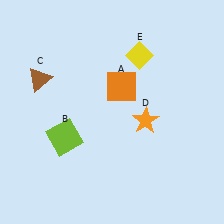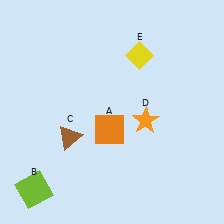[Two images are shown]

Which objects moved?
The objects that moved are: the orange square (A), the lime square (B), the brown triangle (C).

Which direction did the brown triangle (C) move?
The brown triangle (C) moved down.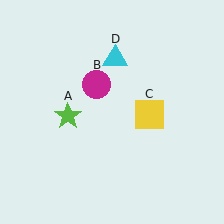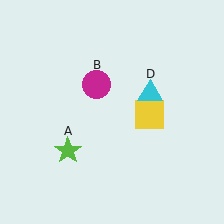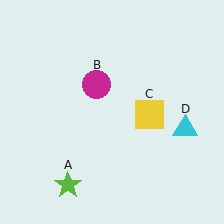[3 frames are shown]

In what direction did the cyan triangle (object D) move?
The cyan triangle (object D) moved down and to the right.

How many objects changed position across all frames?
2 objects changed position: lime star (object A), cyan triangle (object D).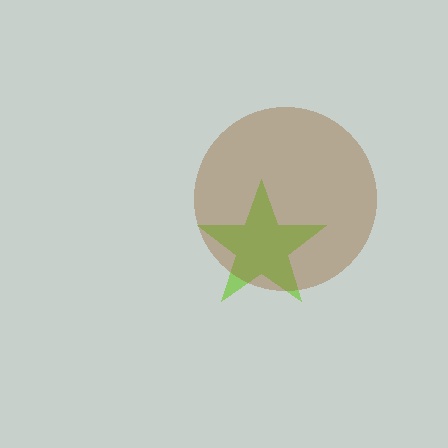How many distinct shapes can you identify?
There are 2 distinct shapes: a lime star, a brown circle.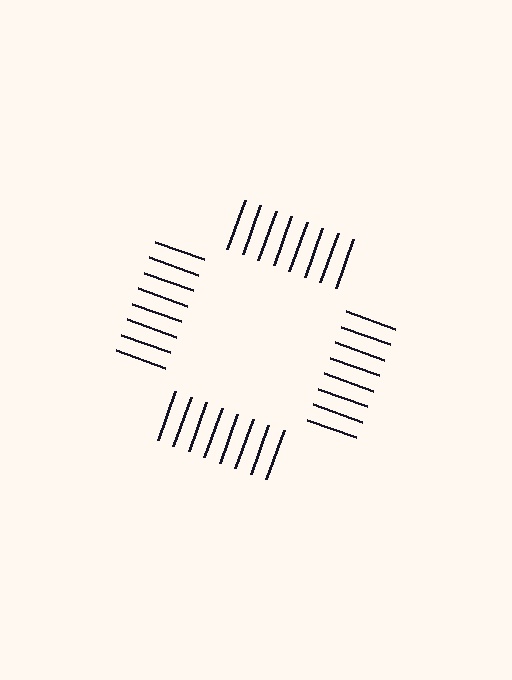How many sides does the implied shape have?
4 sides — the line-ends trace a square.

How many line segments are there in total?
32 — 8 along each of the 4 edges.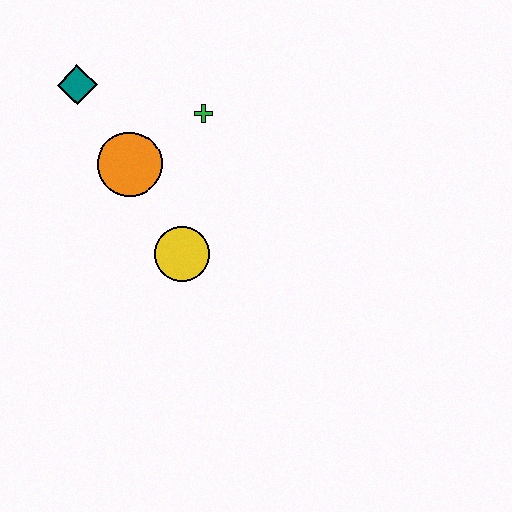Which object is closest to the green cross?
The orange circle is closest to the green cross.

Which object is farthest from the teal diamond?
The yellow circle is farthest from the teal diamond.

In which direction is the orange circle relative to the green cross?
The orange circle is to the left of the green cross.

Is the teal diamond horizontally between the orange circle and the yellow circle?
No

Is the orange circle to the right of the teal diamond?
Yes